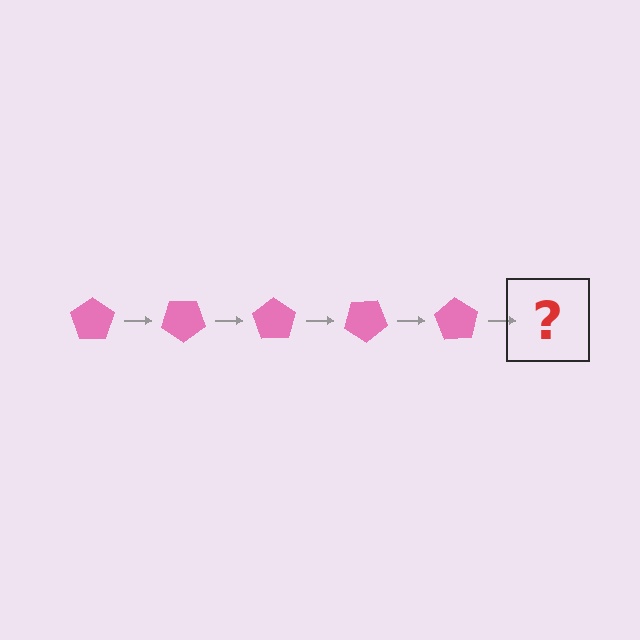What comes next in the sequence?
The next element should be a pink pentagon rotated 175 degrees.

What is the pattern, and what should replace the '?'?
The pattern is that the pentagon rotates 35 degrees each step. The '?' should be a pink pentagon rotated 175 degrees.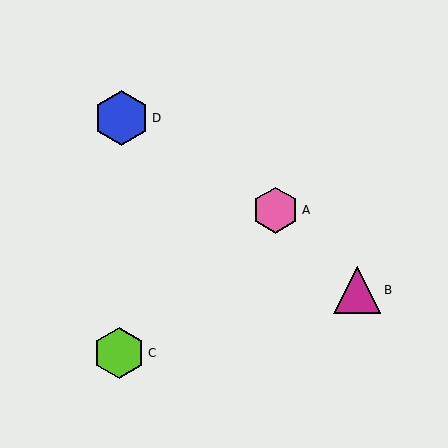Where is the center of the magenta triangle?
The center of the magenta triangle is at (357, 290).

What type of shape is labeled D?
Shape D is a blue hexagon.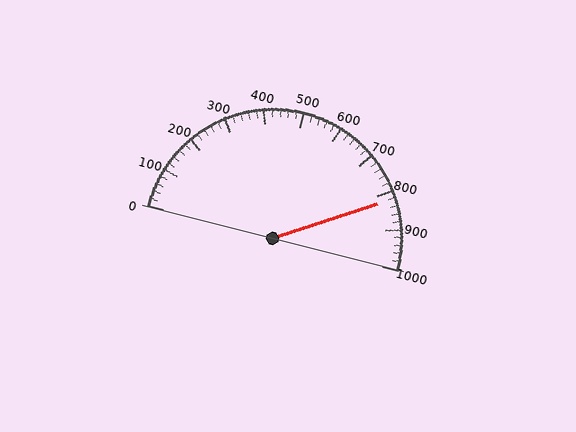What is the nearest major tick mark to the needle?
The nearest major tick mark is 800.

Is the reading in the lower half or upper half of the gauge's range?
The reading is in the upper half of the range (0 to 1000).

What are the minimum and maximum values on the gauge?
The gauge ranges from 0 to 1000.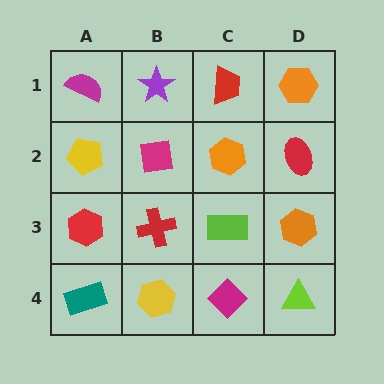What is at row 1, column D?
An orange hexagon.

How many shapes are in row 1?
4 shapes.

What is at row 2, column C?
An orange hexagon.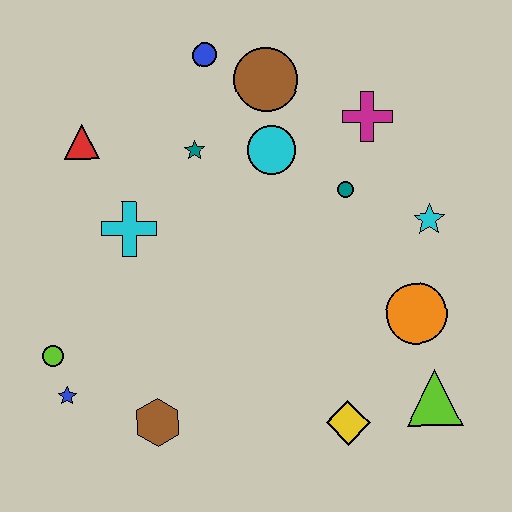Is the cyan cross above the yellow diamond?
Yes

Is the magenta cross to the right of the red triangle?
Yes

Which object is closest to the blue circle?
The brown circle is closest to the blue circle.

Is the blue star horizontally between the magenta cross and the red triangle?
No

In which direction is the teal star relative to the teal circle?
The teal star is to the left of the teal circle.